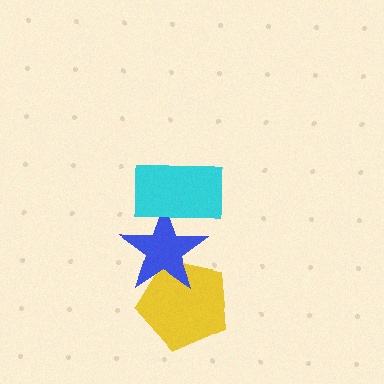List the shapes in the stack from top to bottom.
From top to bottom: the cyan rectangle, the blue star, the yellow pentagon.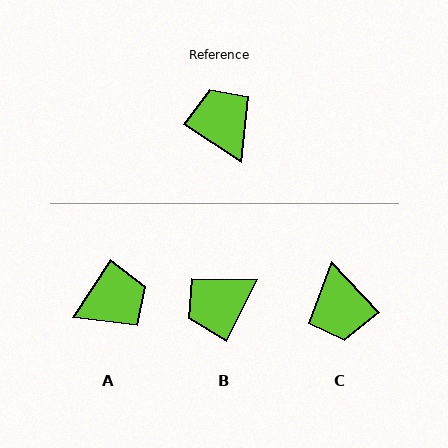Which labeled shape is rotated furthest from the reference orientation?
C, about 166 degrees away.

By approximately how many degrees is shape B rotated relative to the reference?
Approximately 96 degrees counter-clockwise.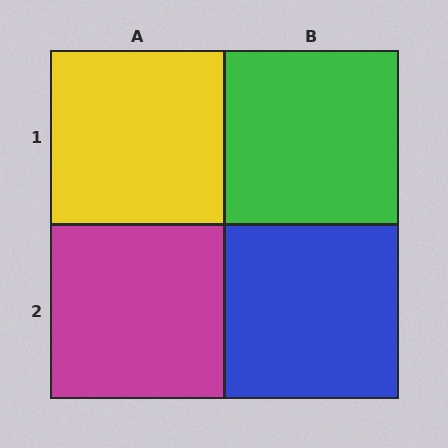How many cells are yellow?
1 cell is yellow.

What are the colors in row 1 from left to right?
Yellow, green.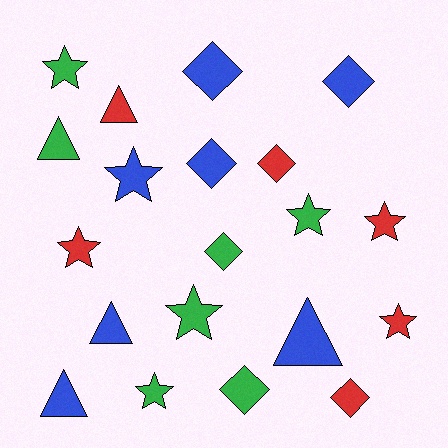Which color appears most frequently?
Blue, with 7 objects.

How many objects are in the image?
There are 20 objects.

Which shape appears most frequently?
Star, with 8 objects.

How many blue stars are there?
There is 1 blue star.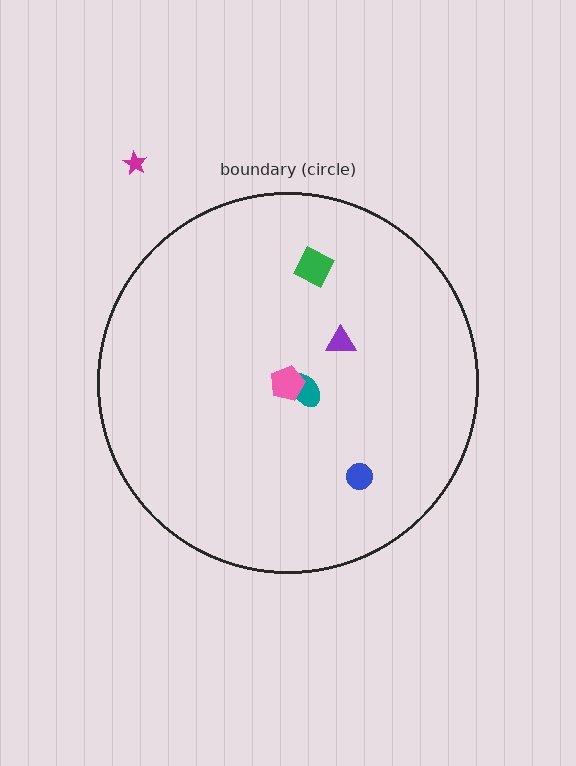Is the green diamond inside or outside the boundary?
Inside.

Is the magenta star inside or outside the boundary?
Outside.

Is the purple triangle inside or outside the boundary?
Inside.